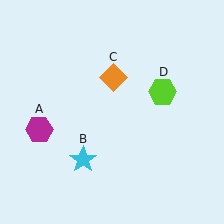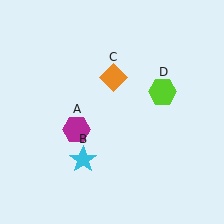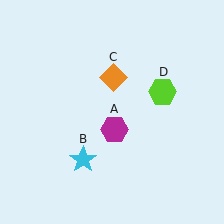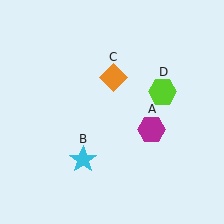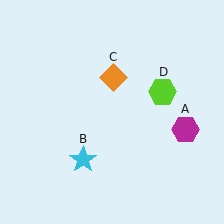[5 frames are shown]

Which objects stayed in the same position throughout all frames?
Cyan star (object B) and orange diamond (object C) and lime hexagon (object D) remained stationary.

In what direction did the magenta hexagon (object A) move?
The magenta hexagon (object A) moved right.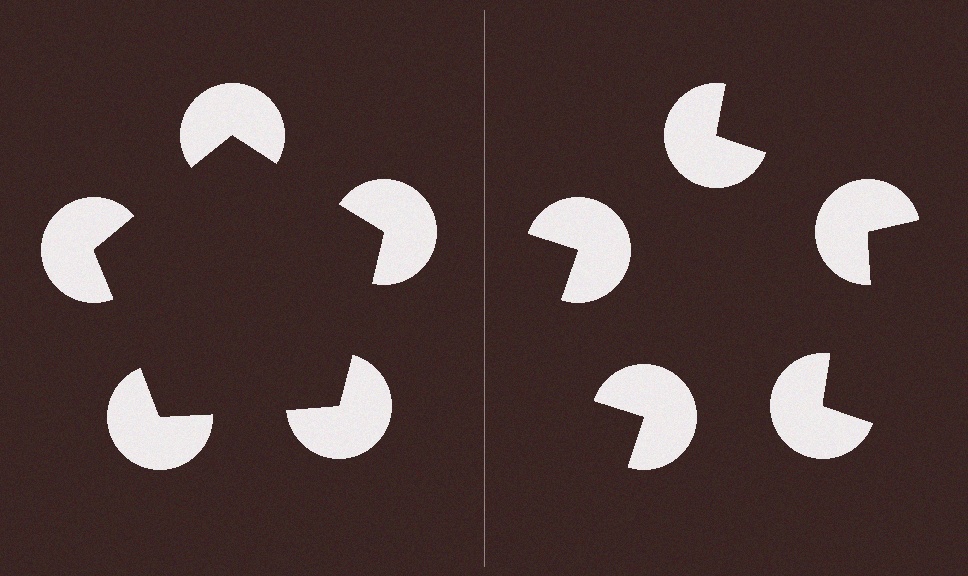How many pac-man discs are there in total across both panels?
10 — 5 on each side.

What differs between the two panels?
The pac-man discs are positioned identically on both sides; only the wedge orientations differ. On the left they align to a pentagon; on the right they are misaligned.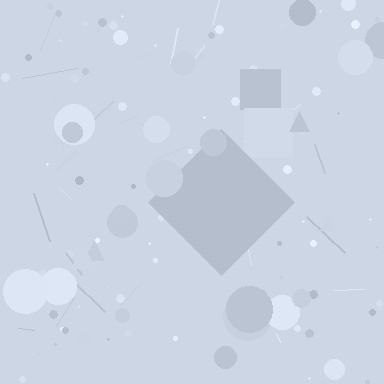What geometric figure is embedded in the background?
A diamond is embedded in the background.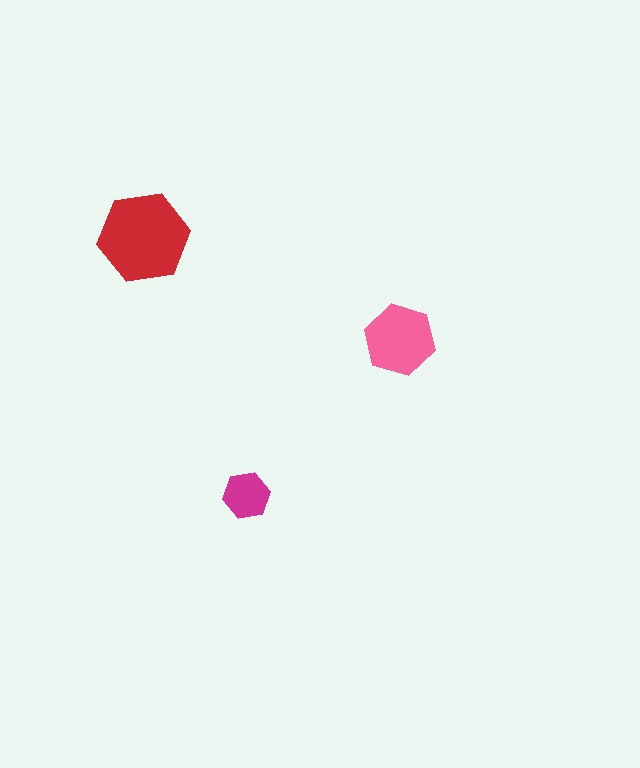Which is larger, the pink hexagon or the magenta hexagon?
The pink one.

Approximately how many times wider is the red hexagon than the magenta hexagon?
About 2 times wider.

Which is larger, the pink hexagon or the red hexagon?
The red one.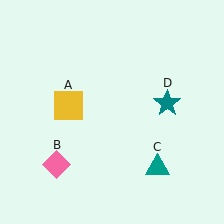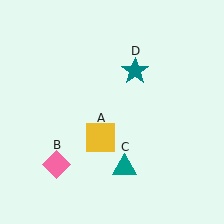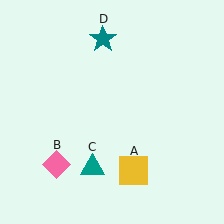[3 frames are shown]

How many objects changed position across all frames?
3 objects changed position: yellow square (object A), teal triangle (object C), teal star (object D).